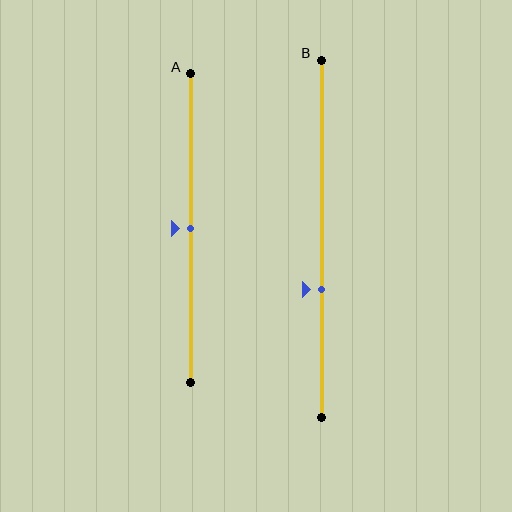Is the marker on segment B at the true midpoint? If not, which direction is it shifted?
No, the marker on segment B is shifted downward by about 14% of the segment length.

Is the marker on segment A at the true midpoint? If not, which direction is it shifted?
Yes, the marker on segment A is at the true midpoint.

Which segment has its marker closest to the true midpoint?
Segment A has its marker closest to the true midpoint.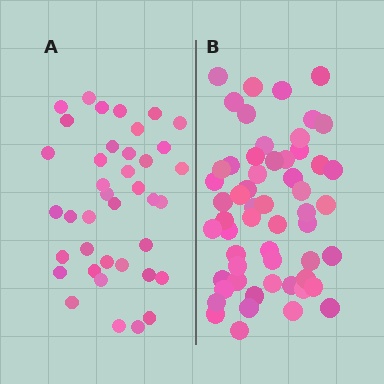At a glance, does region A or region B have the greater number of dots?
Region B (the right region) has more dots.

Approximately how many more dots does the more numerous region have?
Region B has approximately 15 more dots than region A.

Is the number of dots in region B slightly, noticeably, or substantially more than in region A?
Region B has noticeably more, but not dramatically so. The ratio is roughly 1.4 to 1.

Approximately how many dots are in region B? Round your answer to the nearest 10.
About 60 dots. (The exact count is 56, which rounds to 60.)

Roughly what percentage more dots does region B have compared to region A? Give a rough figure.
About 45% more.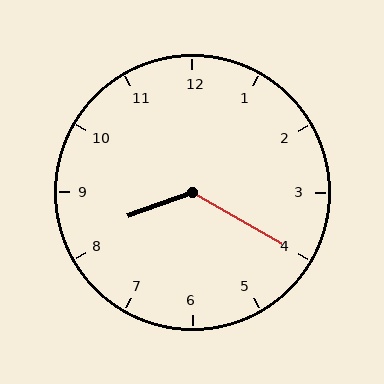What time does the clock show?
8:20.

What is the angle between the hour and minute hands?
Approximately 130 degrees.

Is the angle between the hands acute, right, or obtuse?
It is obtuse.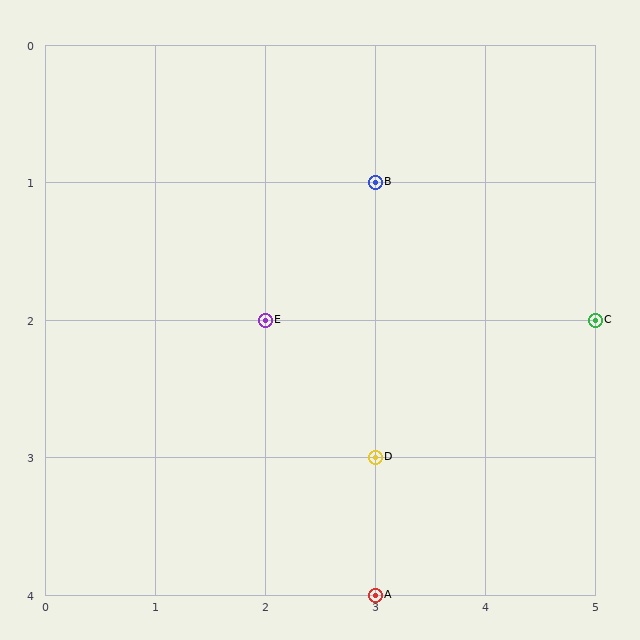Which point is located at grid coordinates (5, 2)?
Point C is at (5, 2).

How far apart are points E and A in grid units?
Points E and A are 1 column and 2 rows apart (about 2.2 grid units diagonally).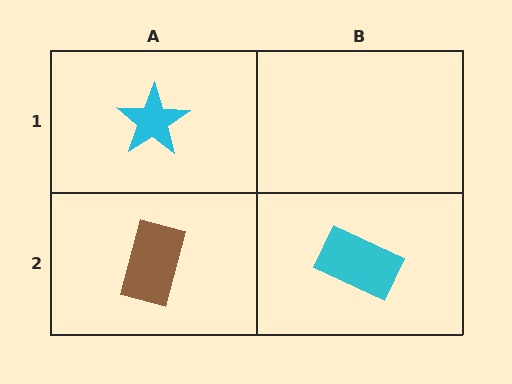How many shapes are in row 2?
2 shapes.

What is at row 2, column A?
A brown rectangle.